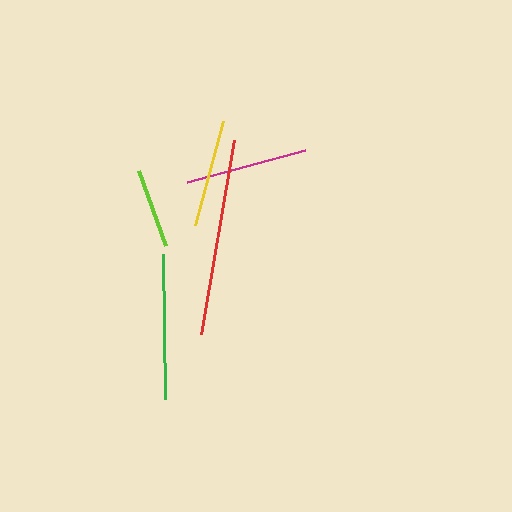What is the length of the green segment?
The green segment is approximately 145 pixels long.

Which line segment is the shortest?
The lime line is the shortest at approximately 80 pixels.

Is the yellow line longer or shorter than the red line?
The red line is longer than the yellow line.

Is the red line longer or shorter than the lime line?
The red line is longer than the lime line.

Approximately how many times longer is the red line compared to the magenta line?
The red line is approximately 1.6 times the length of the magenta line.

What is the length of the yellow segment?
The yellow segment is approximately 108 pixels long.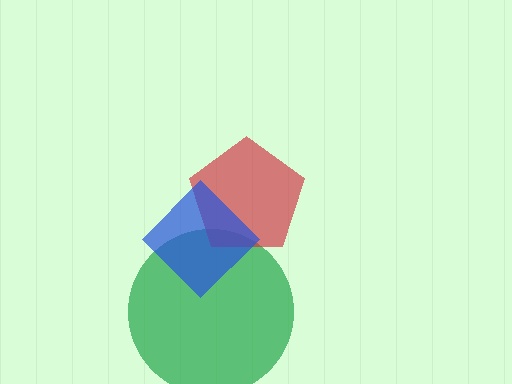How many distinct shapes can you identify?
There are 3 distinct shapes: a green circle, a red pentagon, a blue diamond.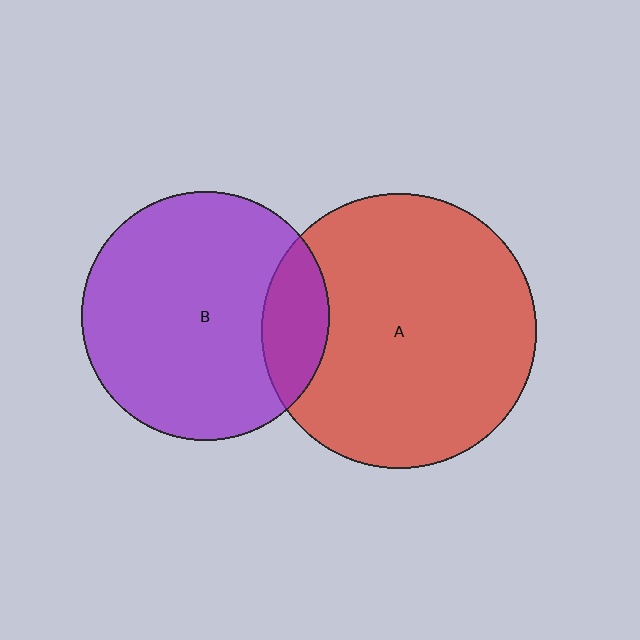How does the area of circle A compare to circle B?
Approximately 1.2 times.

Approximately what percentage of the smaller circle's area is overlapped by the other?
Approximately 15%.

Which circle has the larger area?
Circle A (red).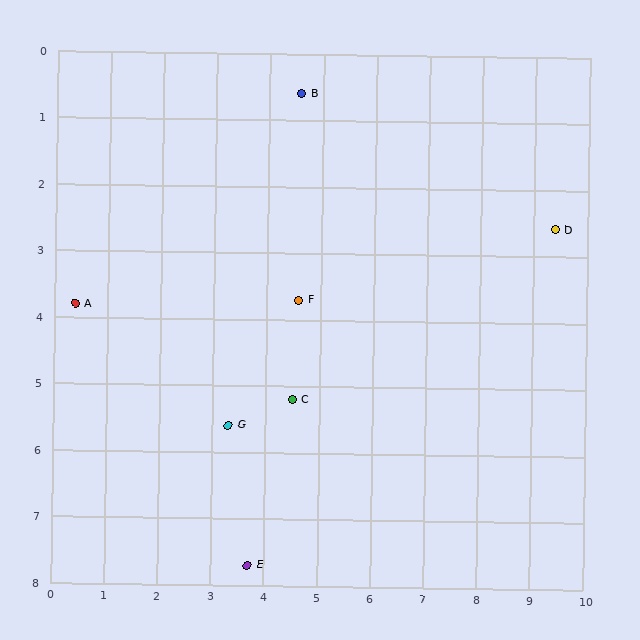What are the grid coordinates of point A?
Point A is at approximately (0.4, 3.8).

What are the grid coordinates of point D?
Point D is at approximately (9.4, 2.6).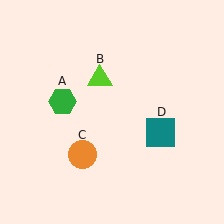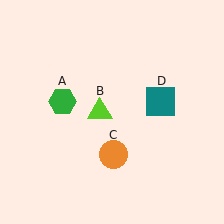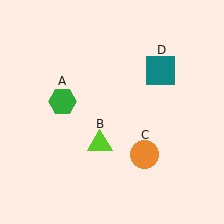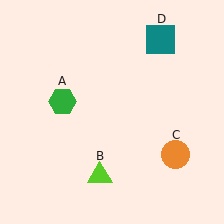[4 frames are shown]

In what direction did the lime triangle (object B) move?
The lime triangle (object B) moved down.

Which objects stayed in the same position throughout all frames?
Green hexagon (object A) remained stationary.